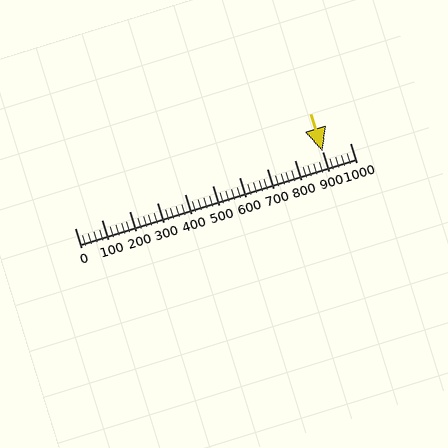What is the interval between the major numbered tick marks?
The major tick marks are spaced 100 units apart.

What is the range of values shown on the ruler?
The ruler shows values from 0 to 1000.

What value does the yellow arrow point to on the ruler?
The yellow arrow points to approximately 900.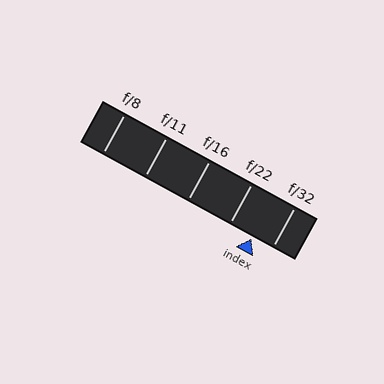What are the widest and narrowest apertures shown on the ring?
The widest aperture shown is f/8 and the narrowest is f/32.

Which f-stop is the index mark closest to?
The index mark is closest to f/32.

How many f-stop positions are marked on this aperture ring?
There are 5 f-stop positions marked.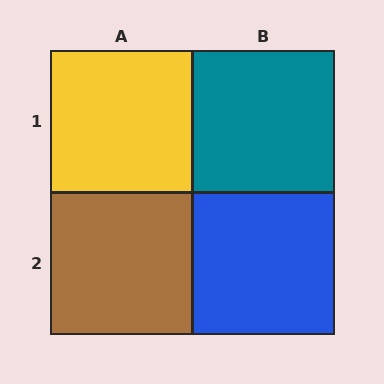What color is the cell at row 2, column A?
Brown.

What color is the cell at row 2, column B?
Blue.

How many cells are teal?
1 cell is teal.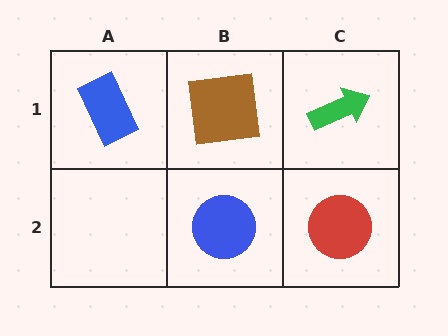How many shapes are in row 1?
3 shapes.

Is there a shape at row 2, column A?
No, that cell is empty.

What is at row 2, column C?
A red circle.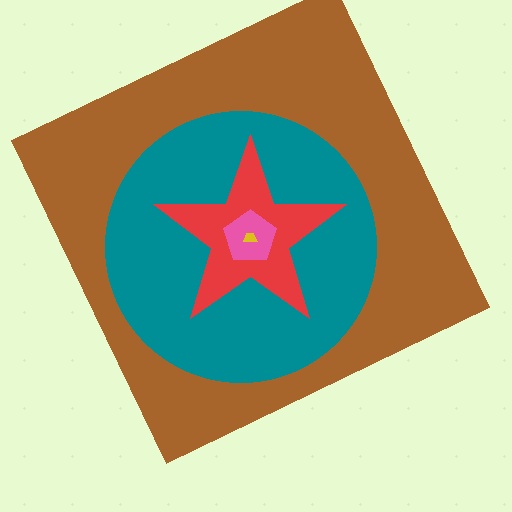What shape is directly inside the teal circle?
The red star.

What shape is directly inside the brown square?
The teal circle.